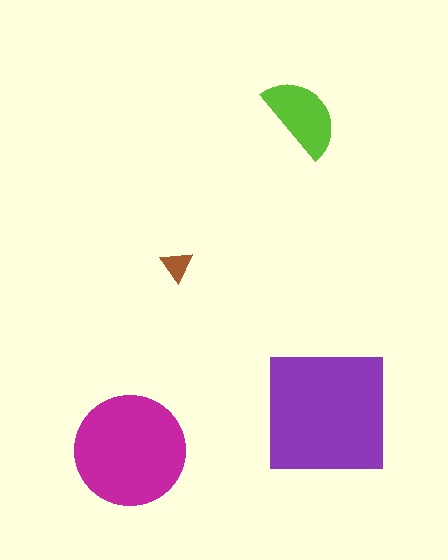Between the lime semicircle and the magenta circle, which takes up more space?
The magenta circle.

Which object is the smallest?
The brown triangle.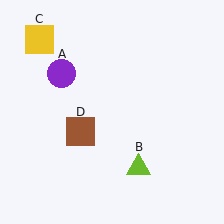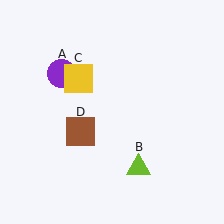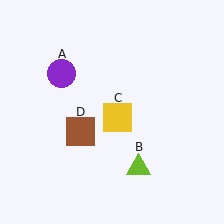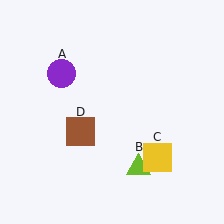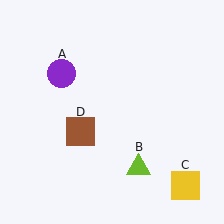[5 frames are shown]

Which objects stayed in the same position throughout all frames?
Purple circle (object A) and lime triangle (object B) and brown square (object D) remained stationary.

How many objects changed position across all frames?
1 object changed position: yellow square (object C).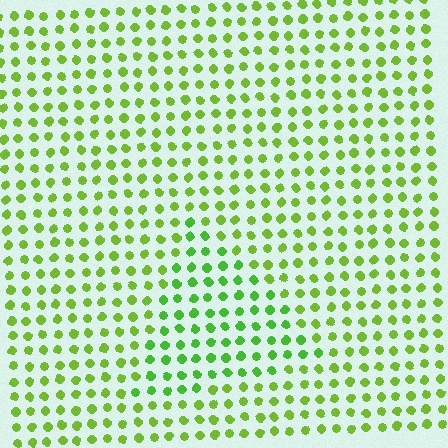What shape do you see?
I see a triangle.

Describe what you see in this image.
The image is filled with small lime elements in a uniform arrangement. A triangle-shaped region is visible where the elements are tinted to a slightly different hue, forming a subtle color boundary.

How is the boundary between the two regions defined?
The boundary is defined purely by a slight shift in hue (about 21 degrees). Spacing, size, and orientation are identical on both sides.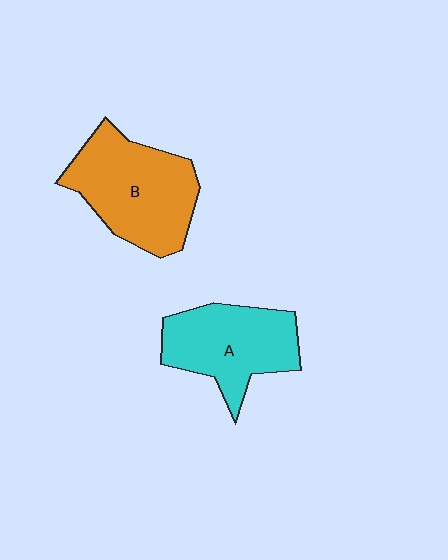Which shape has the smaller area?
Shape A (cyan).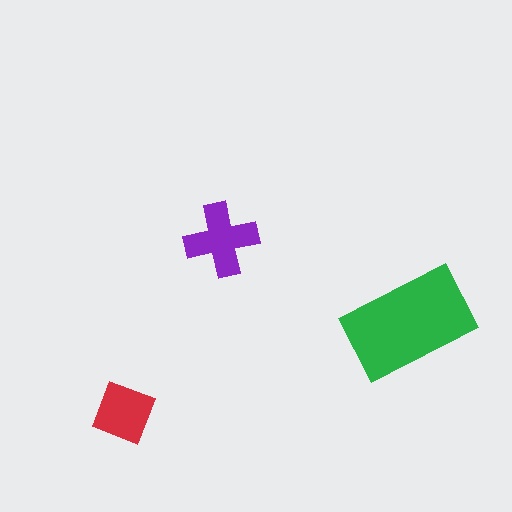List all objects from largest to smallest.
The green rectangle, the purple cross, the red diamond.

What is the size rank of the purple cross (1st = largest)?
2nd.